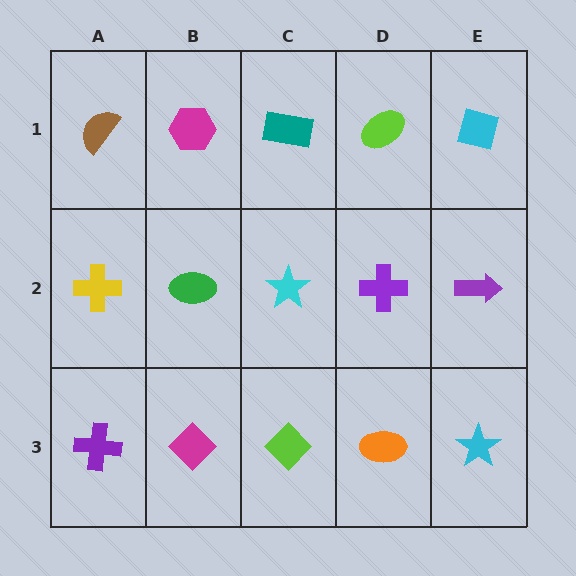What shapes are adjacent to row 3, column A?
A yellow cross (row 2, column A), a magenta diamond (row 3, column B).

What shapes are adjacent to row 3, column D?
A purple cross (row 2, column D), a lime diamond (row 3, column C), a cyan star (row 3, column E).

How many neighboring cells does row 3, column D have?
3.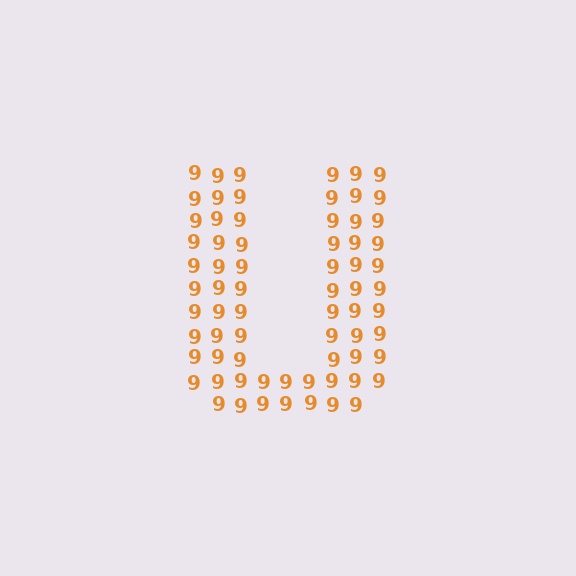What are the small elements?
The small elements are digit 9's.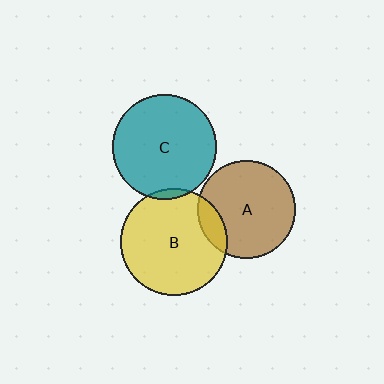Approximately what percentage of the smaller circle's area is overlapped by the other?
Approximately 15%.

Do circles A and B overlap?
Yes.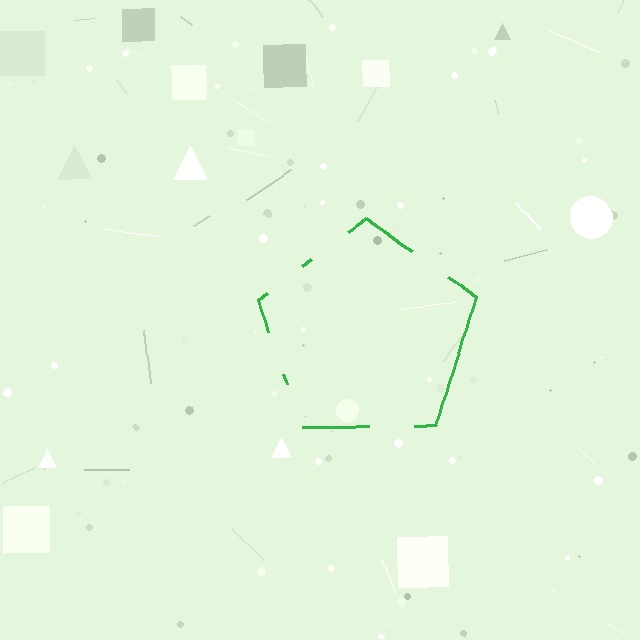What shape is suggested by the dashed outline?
The dashed outline suggests a pentagon.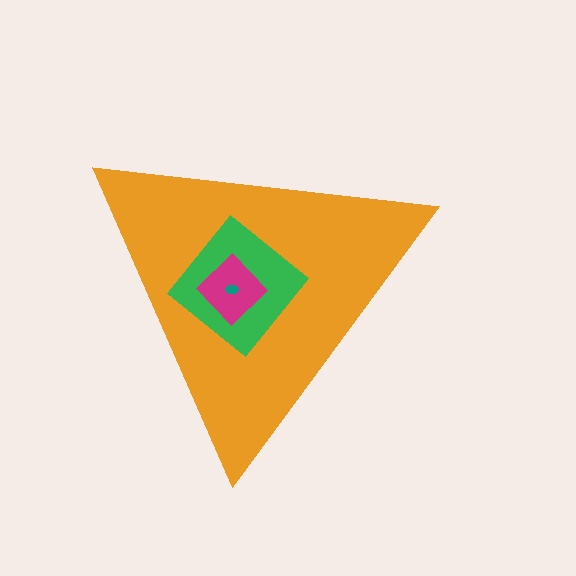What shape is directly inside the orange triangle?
The green diamond.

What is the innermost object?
The teal ellipse.